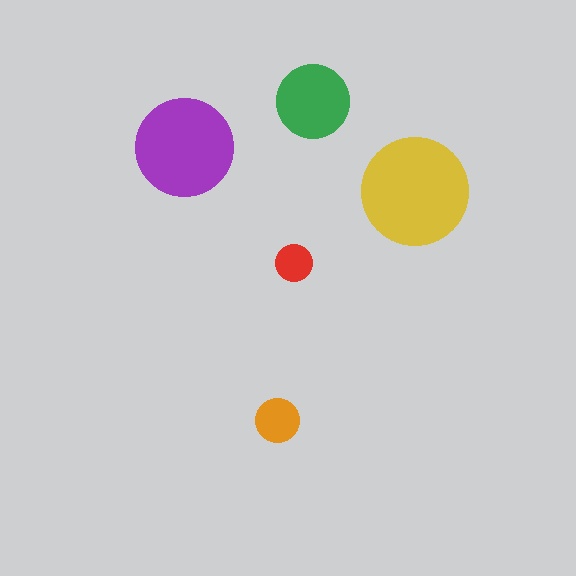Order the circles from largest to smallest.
the yellow one, the purple one, the green one, the orange one, the red one.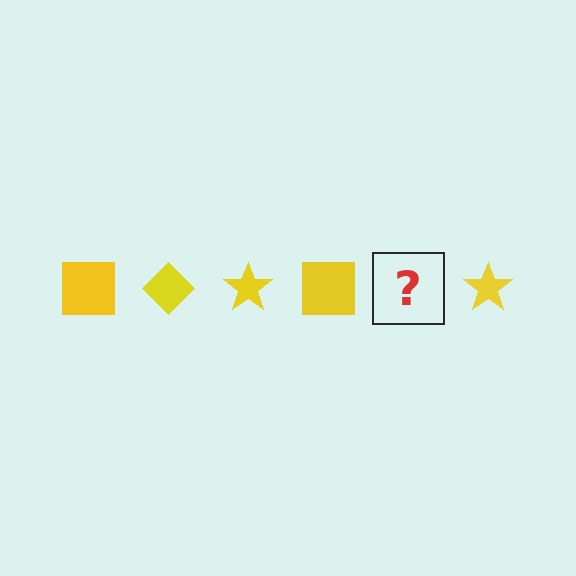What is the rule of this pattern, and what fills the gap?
The rule is that the pattern cycles through square, diamond, star shapes in yellow. The gap should be filled with a yellow diamond.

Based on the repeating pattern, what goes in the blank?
The blank should be a yellow diamond.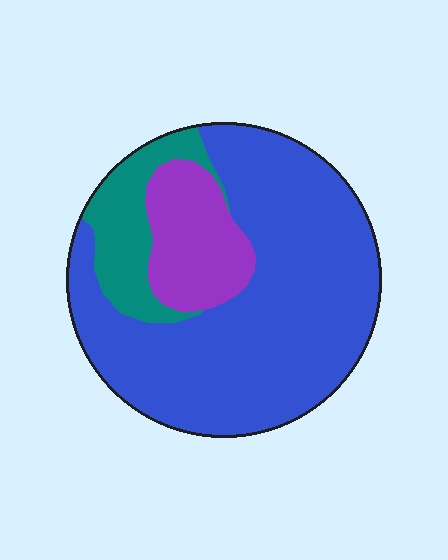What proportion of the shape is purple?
Purple covers roughly 15% of the shape.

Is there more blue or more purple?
Blue.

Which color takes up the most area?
Blue, at roughly 70%.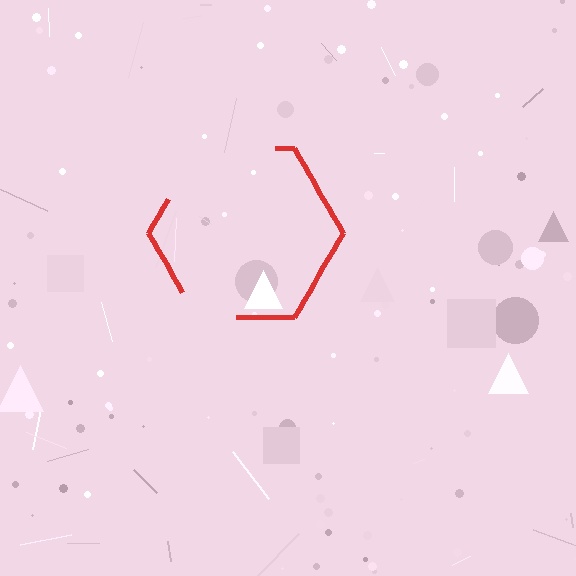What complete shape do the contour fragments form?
The contour fragments form a hexagon.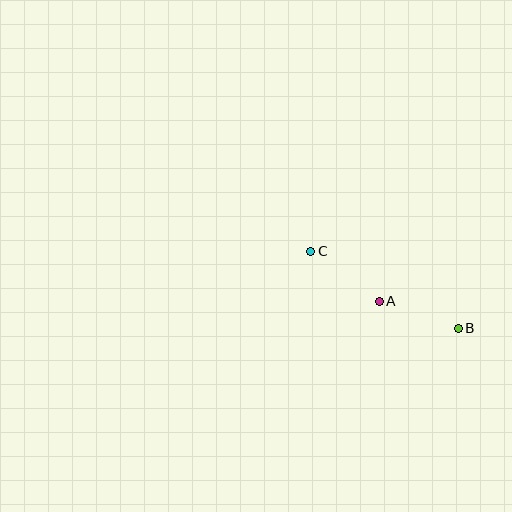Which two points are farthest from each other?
Points B and C are farthest from each other.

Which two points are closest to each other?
Points A and B are closest to each other.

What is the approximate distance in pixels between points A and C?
The distance between A and C is approximately 85 pixels.